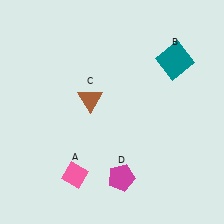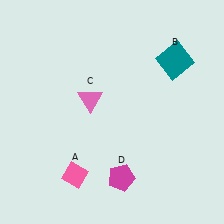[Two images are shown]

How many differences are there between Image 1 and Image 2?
There is 1 difference between the two images.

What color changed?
The triangle (C) changed from brown in Image 1 to pink in Image 2.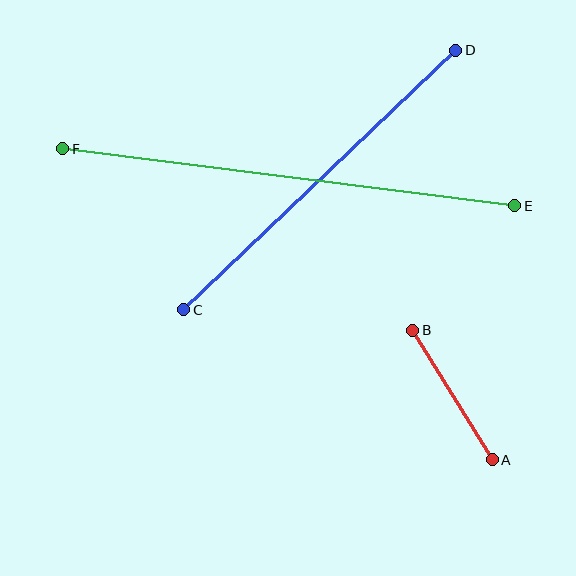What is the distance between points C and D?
The distance is approximately 376 pixels.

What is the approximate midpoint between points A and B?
The midpoint is at approximately (452, 395) pixels.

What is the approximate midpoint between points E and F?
The midpoint is at approximately (289, 177) pixels.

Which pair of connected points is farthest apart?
Points E and F are farthest apart.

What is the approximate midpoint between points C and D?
The midpoint is at approximately (320, 180) pixels.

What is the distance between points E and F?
The distance is approximately 456 pixels.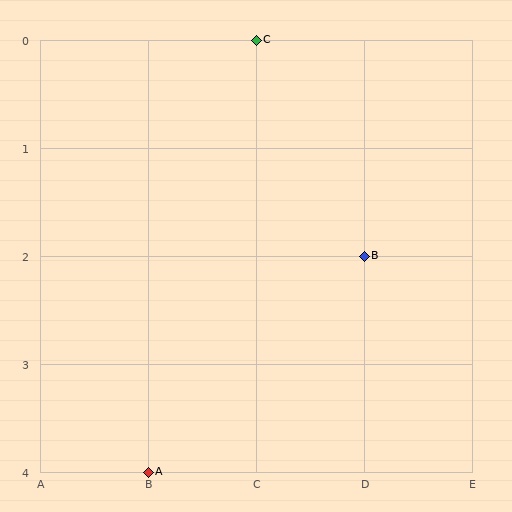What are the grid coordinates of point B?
Point B is at grid coordinates (D, 2).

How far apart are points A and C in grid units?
Points A and C are 1 column and 4 rows apart (about 4.1 grid units diagonally).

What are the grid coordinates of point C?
Point C is at grid coordinates (C, 0).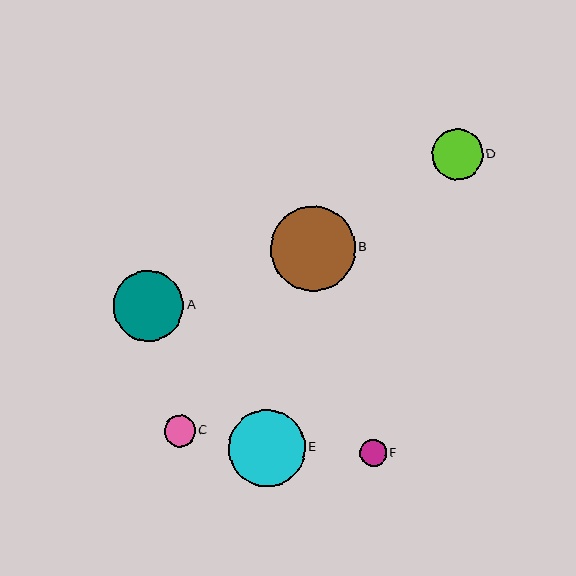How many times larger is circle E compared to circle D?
Circle E is approximately 1.5 times the size of circle D.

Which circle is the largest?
Circle B is the largest with a size of approximately 85 pixels.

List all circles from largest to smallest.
From largest to smallest: B, E, A, D, C, F.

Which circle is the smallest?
Circle F is the smallest with a size of approximately 26 pixels.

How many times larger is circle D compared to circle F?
Circle D is approximately 1.9 times the size of circle F.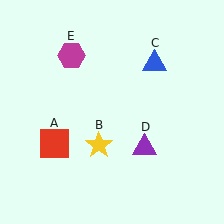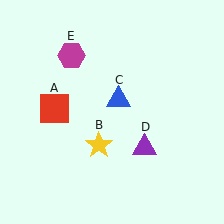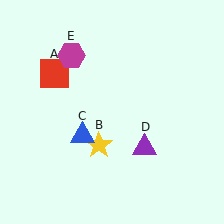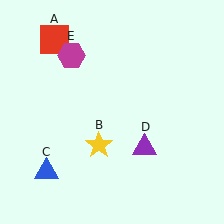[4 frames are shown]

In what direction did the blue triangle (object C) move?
The blue triangle (object C) moved down and to the left.